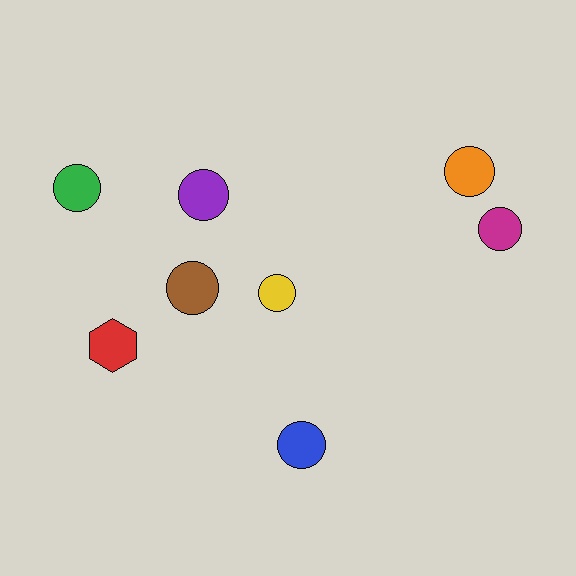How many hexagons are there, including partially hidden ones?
There is 1 hexagon.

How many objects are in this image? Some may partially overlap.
There are 8 objects.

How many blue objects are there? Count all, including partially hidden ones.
There is 1 blue object.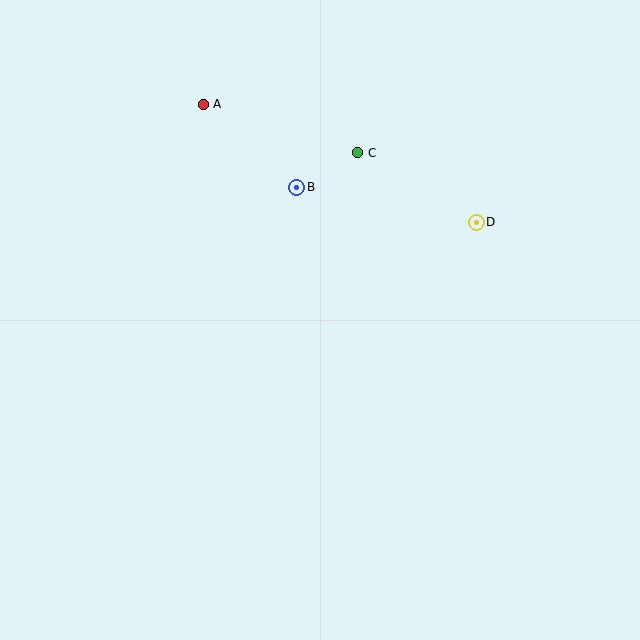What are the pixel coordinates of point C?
Point C is at (358, 153).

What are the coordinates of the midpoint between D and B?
The midpoint between D and B is at (386, 205).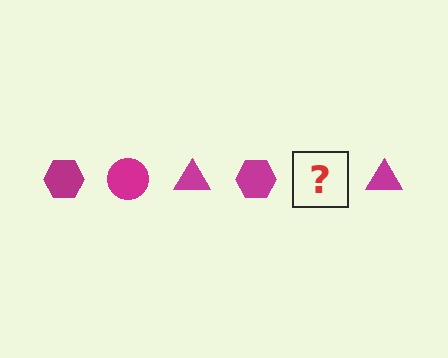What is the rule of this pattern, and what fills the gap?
The rule is that the pattern cycles through hexagon, circle, triangle shapes in magenta. The gap should be filled with a magenta circle.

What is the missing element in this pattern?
The missing element is a magenta circle.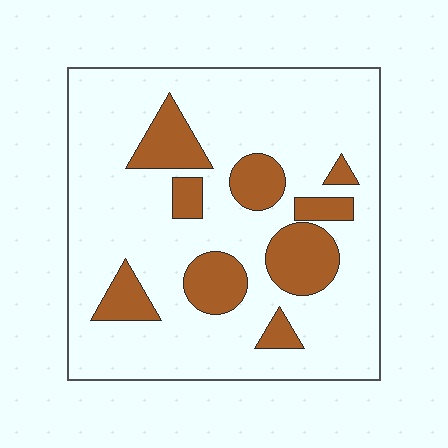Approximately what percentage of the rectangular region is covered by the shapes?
Approximately 20%.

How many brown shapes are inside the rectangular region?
9.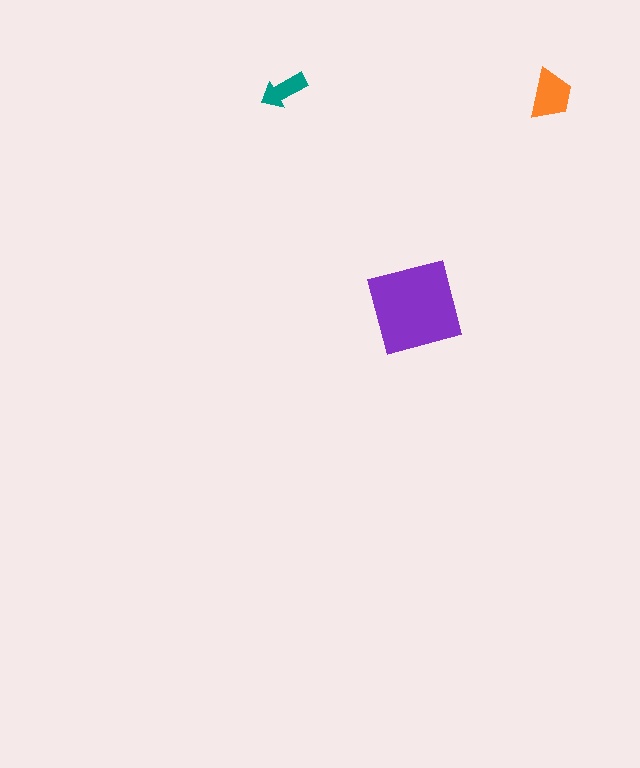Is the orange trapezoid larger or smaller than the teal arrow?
Larger.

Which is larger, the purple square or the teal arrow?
The purple square.